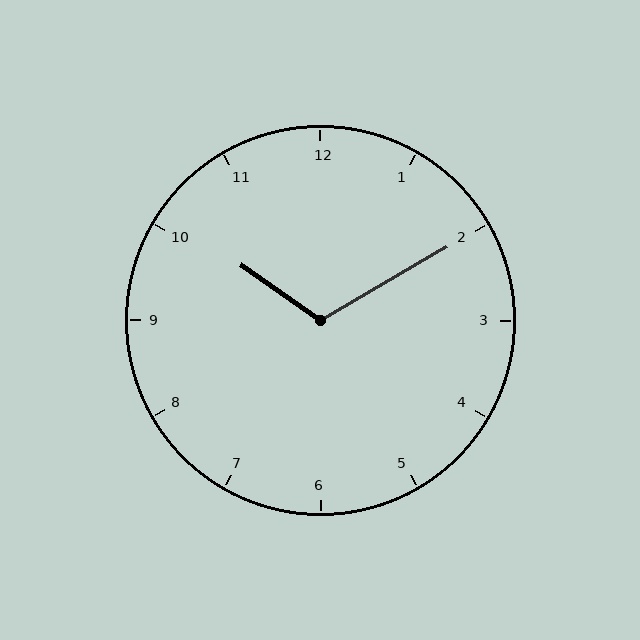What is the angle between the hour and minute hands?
Approximately 115 degrees.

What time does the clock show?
10:10.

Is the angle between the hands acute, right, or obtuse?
It is obtuse.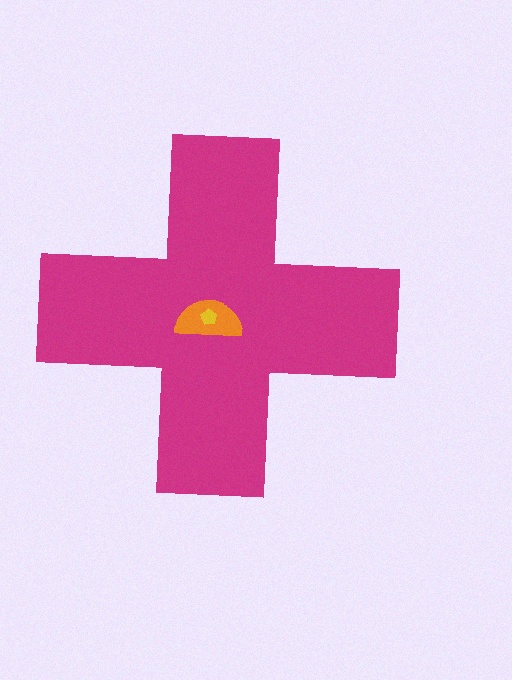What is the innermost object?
The yellow pentagon.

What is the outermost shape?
The magenta cross.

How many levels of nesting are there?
3.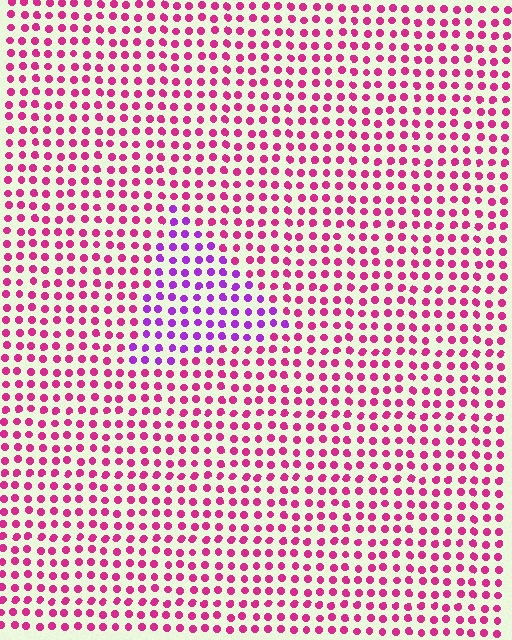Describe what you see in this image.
The image is filled with small magenta elements in a uniform arrangement. A triangle-shaped region is visible where the elements are tinted to a slightly different hue, forming a subtle color boundary.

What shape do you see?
I see a triangle.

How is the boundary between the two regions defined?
The boundary is defined purely by a slight shift in hue (about 41 degrees). Spacing, size, and orientation are identical on both sides.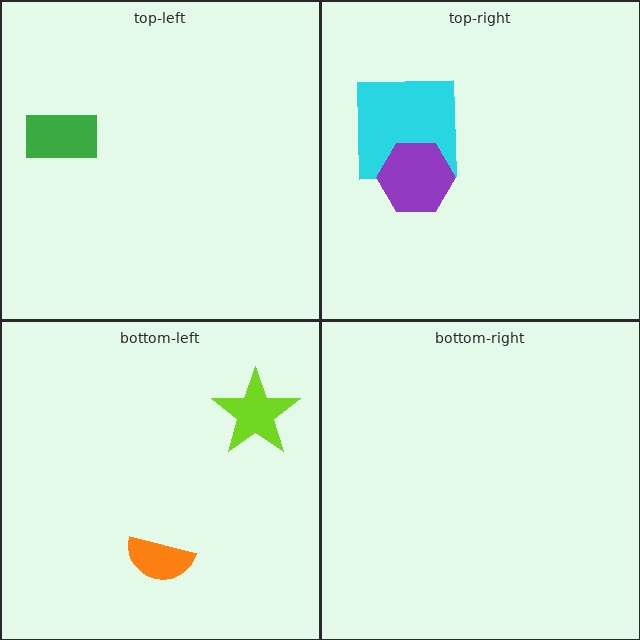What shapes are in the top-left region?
The green rectangle.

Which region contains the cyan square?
The top-right region.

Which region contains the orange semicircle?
The bottom-left region.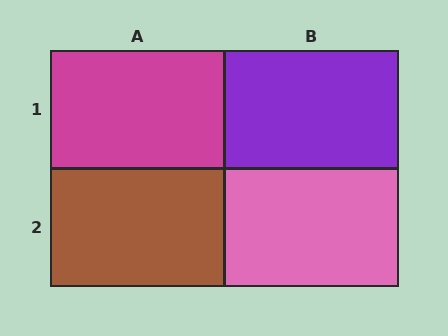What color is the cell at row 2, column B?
Pink.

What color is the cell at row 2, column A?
Brown.